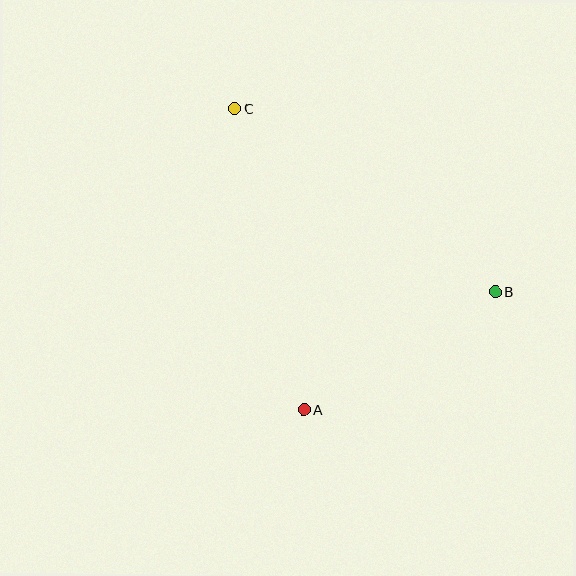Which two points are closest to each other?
Points A and B are closest to each other.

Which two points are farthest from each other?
Points B and C are farthest from each other.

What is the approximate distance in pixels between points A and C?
The distance between A and C is approximately 309 pixels.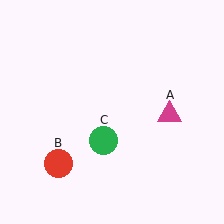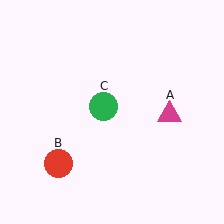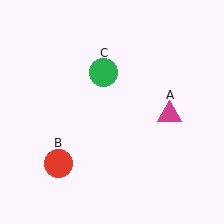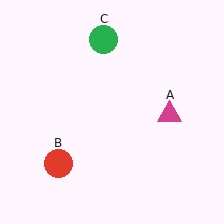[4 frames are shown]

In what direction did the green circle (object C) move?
The green circle (object C) moved up.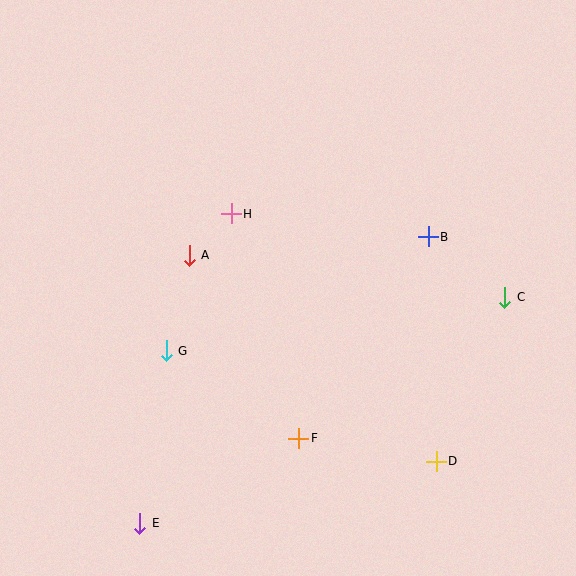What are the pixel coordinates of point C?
Point C is at (505, 297).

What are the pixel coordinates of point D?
Point D is at (436, 461).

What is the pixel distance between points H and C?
The distance between H and C is 286 pixels.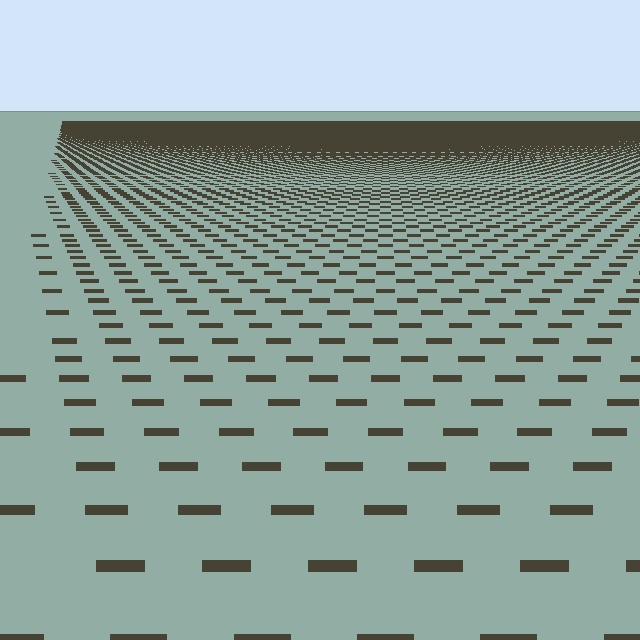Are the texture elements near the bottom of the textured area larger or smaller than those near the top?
Larger. Near the bottom, elements are closer to the viewer and appear at a bigger on-screen size.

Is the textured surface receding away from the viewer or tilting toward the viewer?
The surface is receding away from the viewer. Texture elements get smaller and denser toward the top.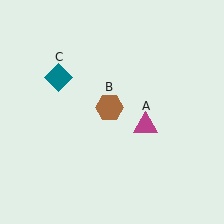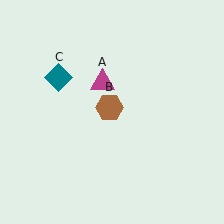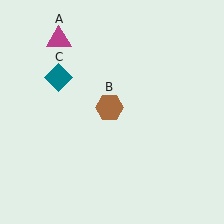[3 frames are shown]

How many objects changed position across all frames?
1 object changed position: magenta triangle (object A).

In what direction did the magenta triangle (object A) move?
The magenta triangle (object A) moved up and to the left.